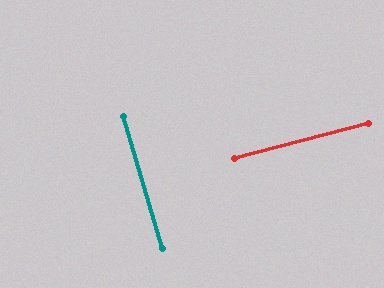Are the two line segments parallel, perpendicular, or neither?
Perpendicular — they meet at approximately 88°.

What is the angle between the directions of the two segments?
Approximately 88 degrees.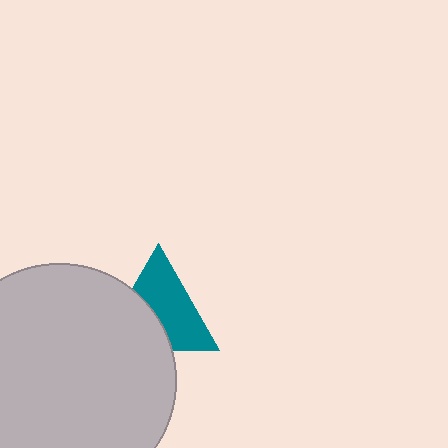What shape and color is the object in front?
The object in front is a light gray circle.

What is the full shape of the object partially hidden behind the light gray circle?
The partially hidden object is a teal triangle.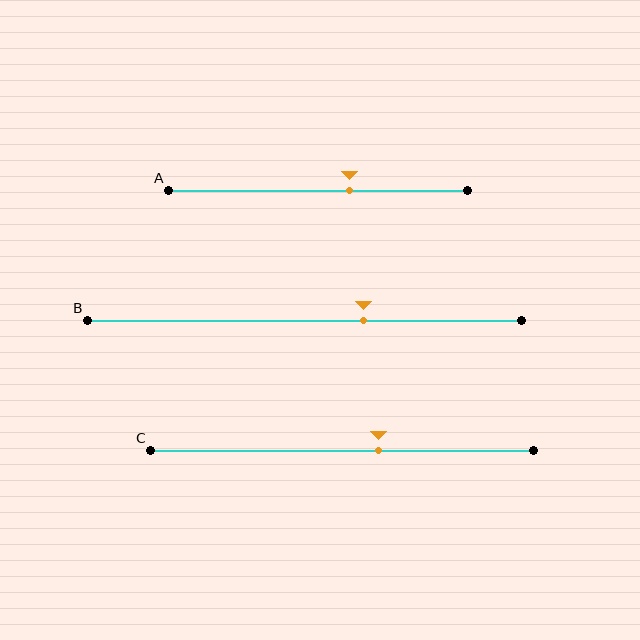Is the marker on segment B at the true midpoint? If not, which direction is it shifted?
No, the marker on segment B is shifted to the right by about 14% of the segment length.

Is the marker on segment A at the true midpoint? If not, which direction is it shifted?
No, the marker on segment A is shifted to the right by about 11% of the segment length.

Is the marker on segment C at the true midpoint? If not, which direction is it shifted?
No, the marker on segment C is shifted to the right by about 9% of the segment length.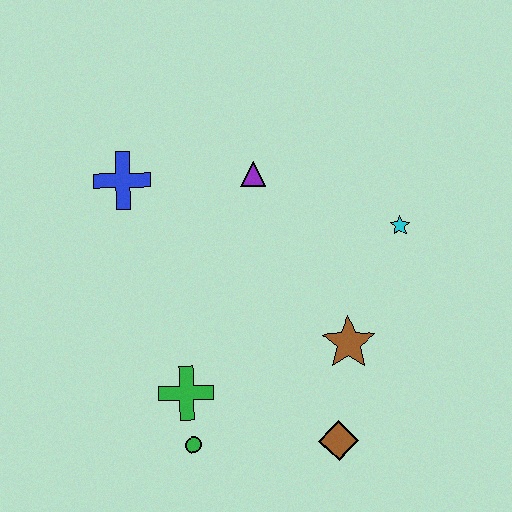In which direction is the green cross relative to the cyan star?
The green cross is to the left of the cyan star.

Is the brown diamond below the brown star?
Yes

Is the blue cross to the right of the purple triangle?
No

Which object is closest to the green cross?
The green circle is closest to the green cross.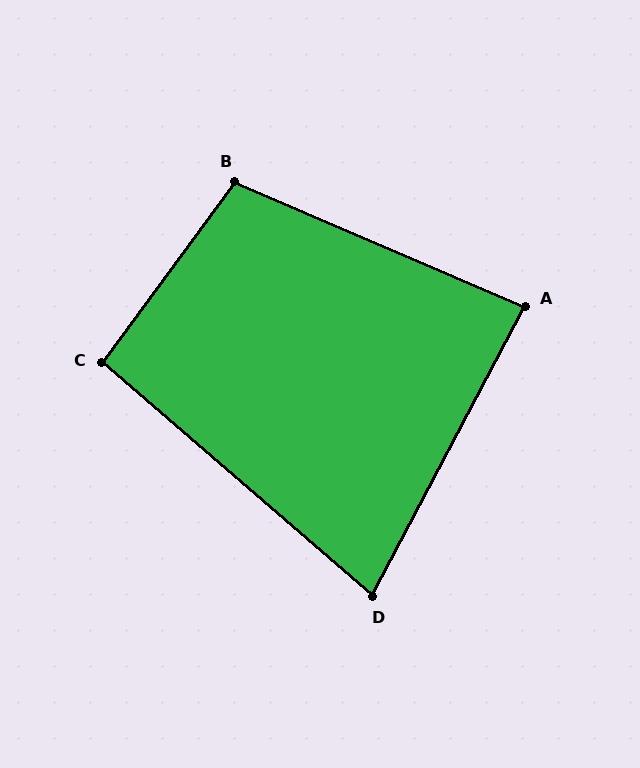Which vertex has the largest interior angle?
B, at approximately 103 degrees.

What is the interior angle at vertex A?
Approximately 86 degrees (approximately right).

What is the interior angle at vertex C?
Approximately 94 degrees (approximately right).